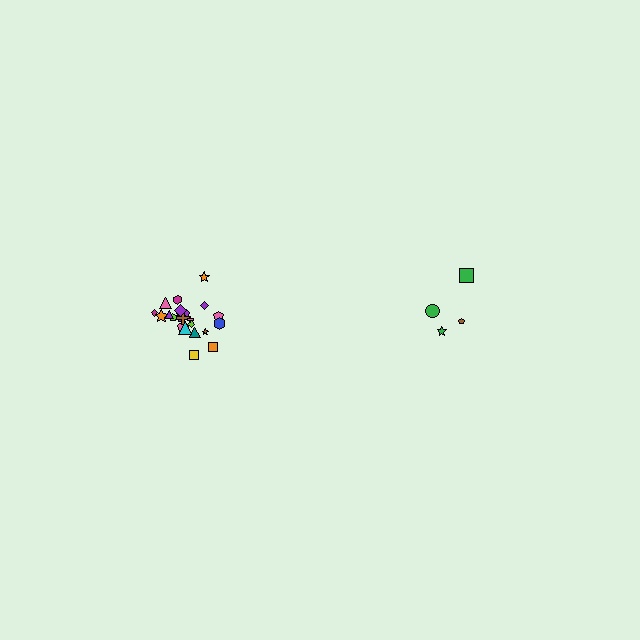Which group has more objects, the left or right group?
The left group.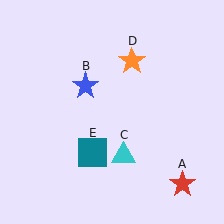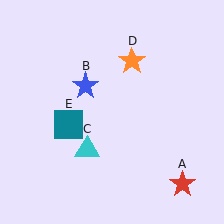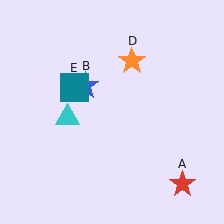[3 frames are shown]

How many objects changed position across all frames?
2 objects changed position: cyan triangle (object C), teal square (object E).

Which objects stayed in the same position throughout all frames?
Red star (object A) and blue star (object B) and orange star (object D) remained stationary.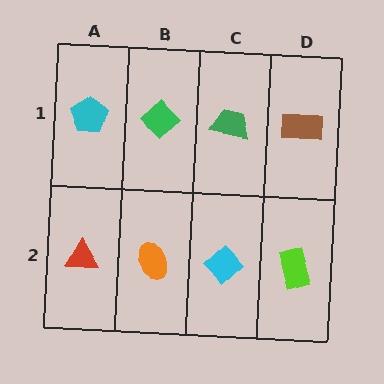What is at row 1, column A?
A cyan pentagon.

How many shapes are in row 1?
4 shapes.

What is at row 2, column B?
An orange ellipse.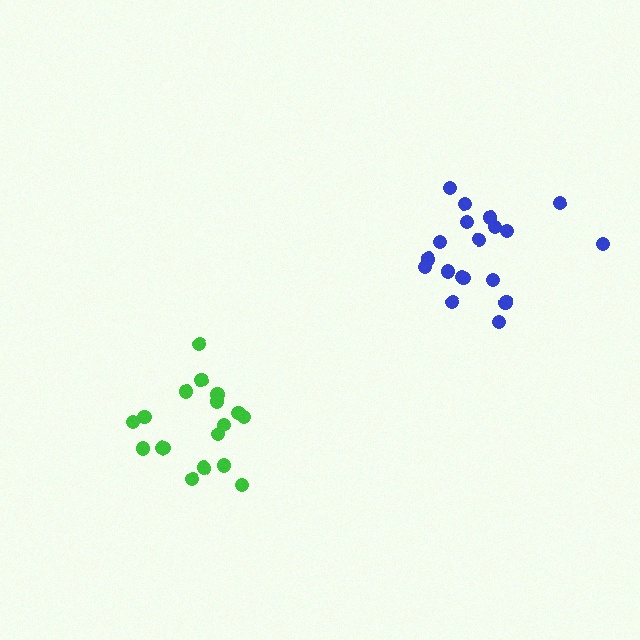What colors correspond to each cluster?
The clusters are colored: blue, green.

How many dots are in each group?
Group 1: 19 dots, Group 2: 18 dots (37 total).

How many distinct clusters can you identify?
There are 2 distinct clusters.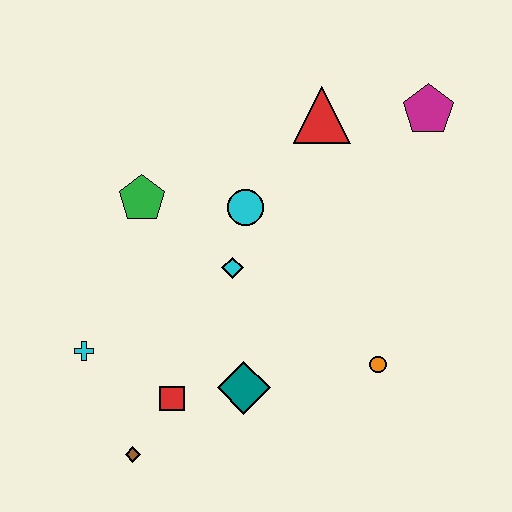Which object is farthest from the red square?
The magenta pentagon is farthest from the red square.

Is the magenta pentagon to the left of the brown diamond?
No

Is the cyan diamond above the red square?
Yes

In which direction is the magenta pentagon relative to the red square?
The magenta pentagon is above the red square.